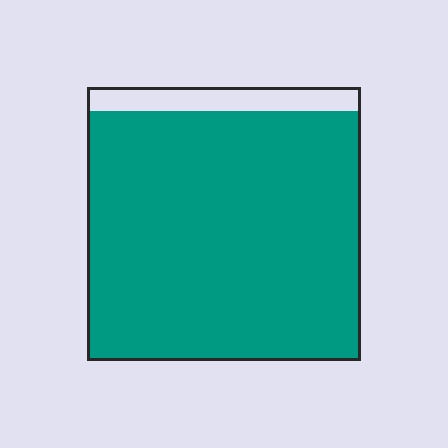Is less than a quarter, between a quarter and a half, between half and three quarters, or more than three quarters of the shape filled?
More than three quarters.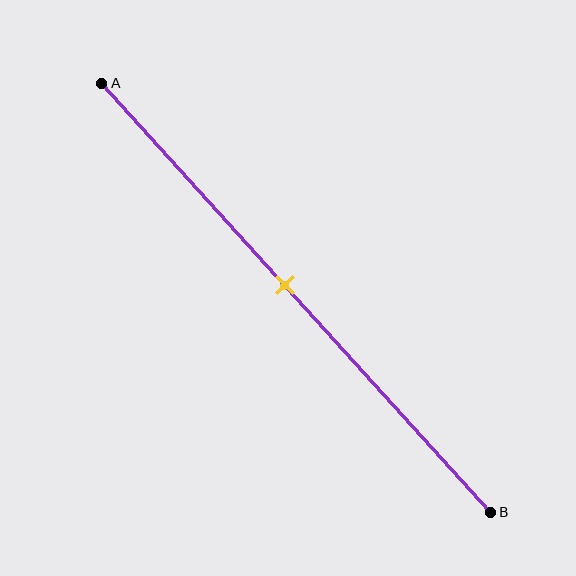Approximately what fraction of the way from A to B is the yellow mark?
The yellow mark is approximately 45% of the way from A to B.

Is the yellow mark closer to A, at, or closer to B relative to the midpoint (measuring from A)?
The yellow mark is approximately at the midpoint of segment AB.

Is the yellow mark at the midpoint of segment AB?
Yes, the mark is approximately at the midpoint.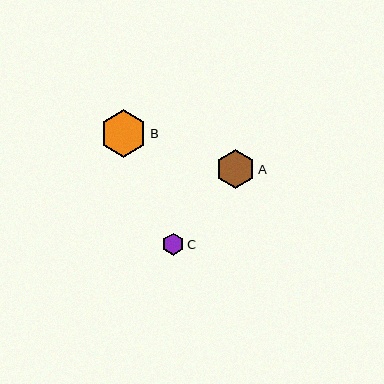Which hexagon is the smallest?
Hexagon C is the smallest with a size of approximately 22 pixels.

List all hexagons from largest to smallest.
From largest to smallest: B, A, C.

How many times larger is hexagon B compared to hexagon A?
Hexagon B is approximately 1.2 times the size of hexagon A.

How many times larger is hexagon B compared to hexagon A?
Hexagon B is approximately 1.2 times the size of hexagon A.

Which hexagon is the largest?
Hexagon B is the largest with a size of approximately 47 pixels.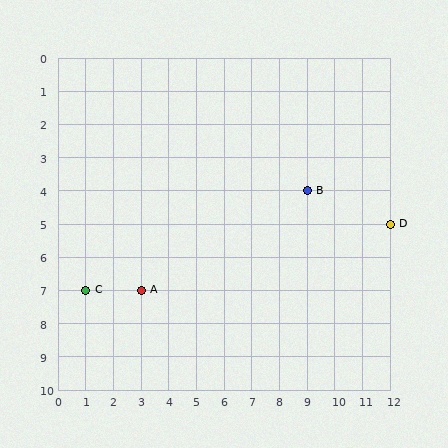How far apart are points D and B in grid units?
Points D and B are 3 columns and 1 row apart (about 3.2 grid units diagonally).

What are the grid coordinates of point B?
Point B is at grid coordinates (9, 4).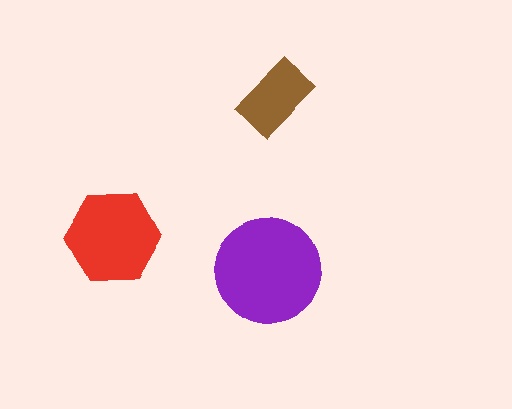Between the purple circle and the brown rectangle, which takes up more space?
The purple circle.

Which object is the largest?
The purple circle.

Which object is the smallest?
The brown rectangle.